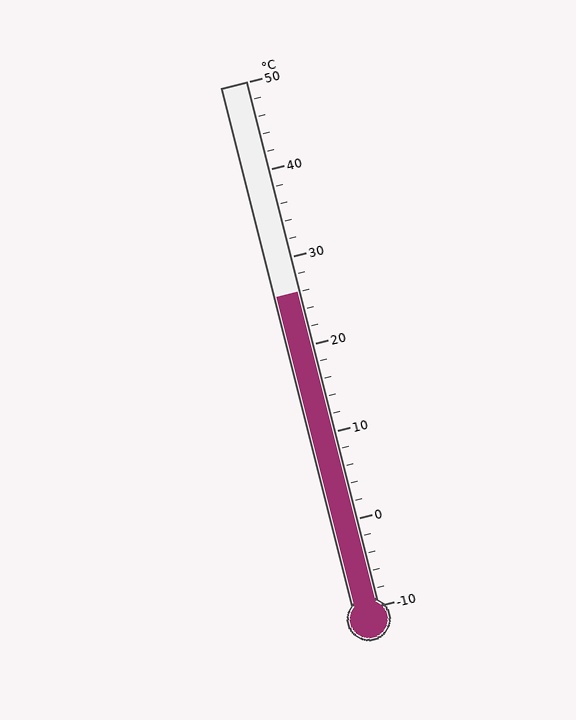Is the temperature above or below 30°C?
The temperature is below 30°C.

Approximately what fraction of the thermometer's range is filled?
The thermometer is filled to approximately 60% of its range.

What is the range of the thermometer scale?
The thermometer scale ranges from -10°C to 50°C.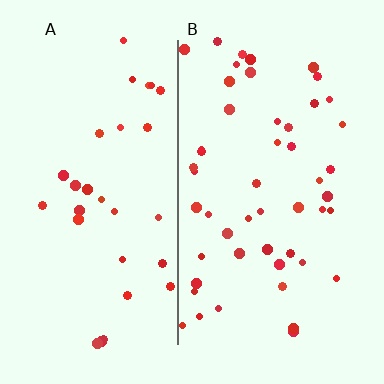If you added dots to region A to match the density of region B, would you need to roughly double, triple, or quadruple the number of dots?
Approximately double.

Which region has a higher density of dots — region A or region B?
B (the right).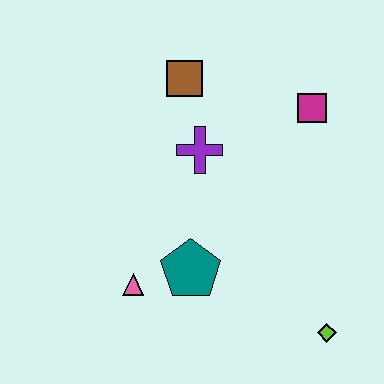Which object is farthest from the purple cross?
The lime diamond is farthest from the purple cross.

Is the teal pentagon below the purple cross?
Yes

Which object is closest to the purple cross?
The brown square is closest to the purple cross.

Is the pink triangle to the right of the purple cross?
No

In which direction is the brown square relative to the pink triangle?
The brown square is above the pink triangle.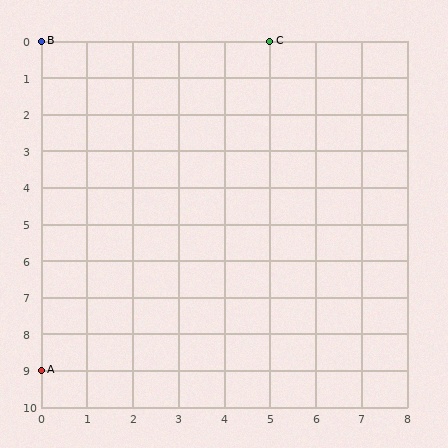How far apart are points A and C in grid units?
Points A and C are 5 columns and 9 rows apart (about 10.3 grid units diagonally).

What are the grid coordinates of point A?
Point A is at grid coordinates (0, 9).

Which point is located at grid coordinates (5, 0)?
Point C is at (5, 0).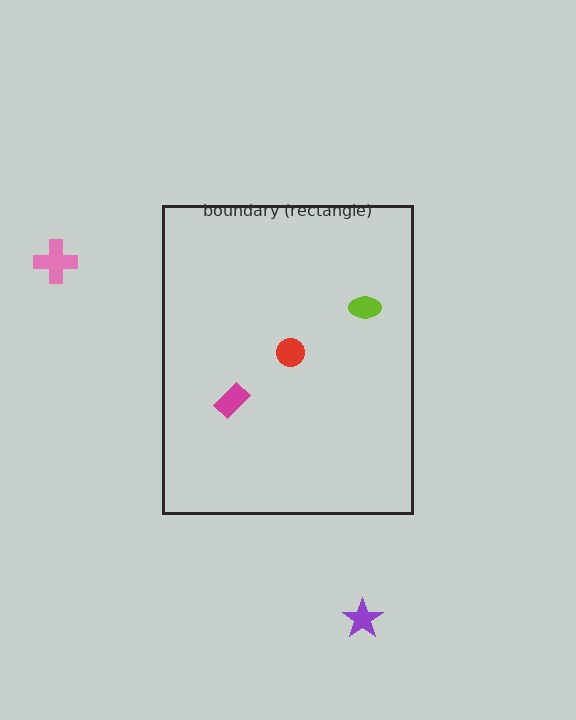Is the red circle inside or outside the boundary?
Inside.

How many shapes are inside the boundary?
3 inside, 2 outside.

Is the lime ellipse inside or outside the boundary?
Inside.